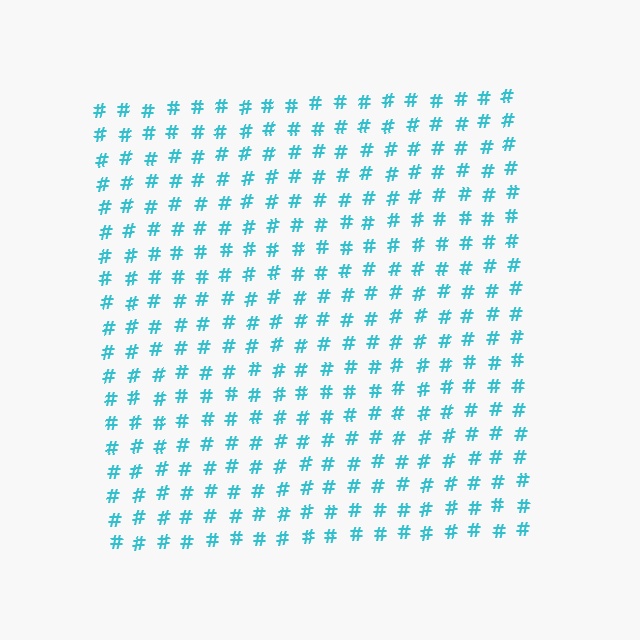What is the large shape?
The large shape is a square.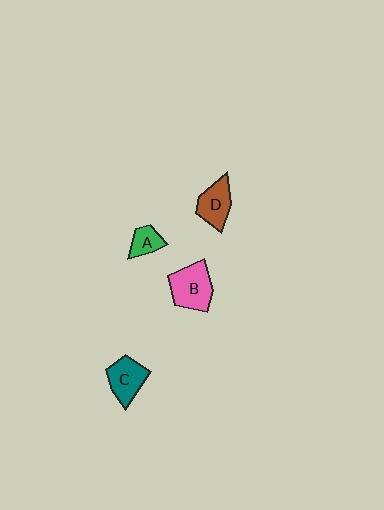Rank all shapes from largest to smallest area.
From largest to smallest: B (pink), C (teal), D (brown), A (green).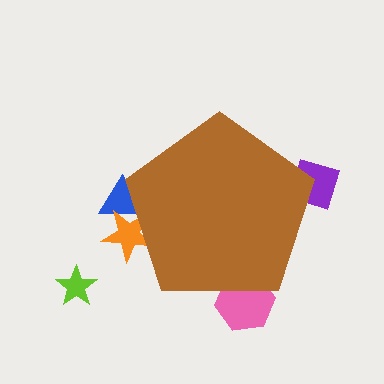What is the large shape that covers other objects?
A brown pentagon.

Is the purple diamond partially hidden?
Yes, the purple diamond is partially hidden behind the brown pentagon.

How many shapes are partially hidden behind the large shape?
4 shapes are partially hidden.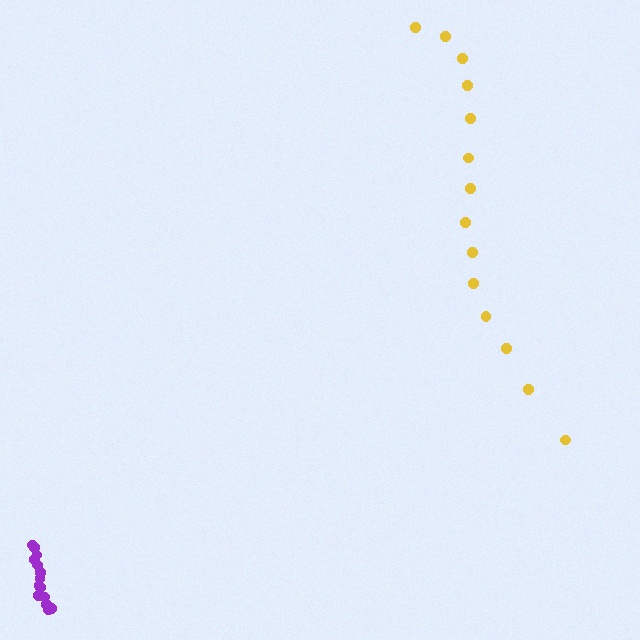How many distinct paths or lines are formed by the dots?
There are 2 distinct paths.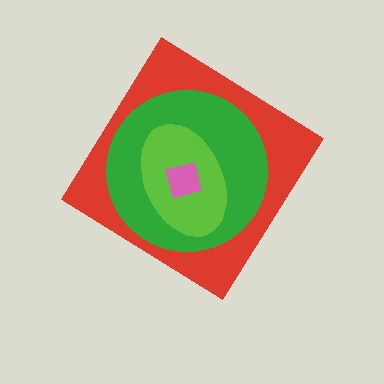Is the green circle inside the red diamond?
Yes.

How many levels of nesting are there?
4.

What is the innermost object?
The pink square.